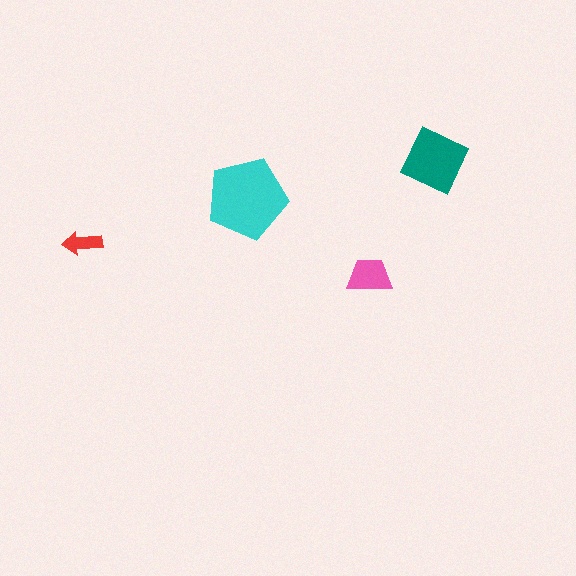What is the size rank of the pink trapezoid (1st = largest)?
3rd.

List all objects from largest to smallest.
The cyan pentagon, the teal diamond, the pink trapezoid, the red arrow.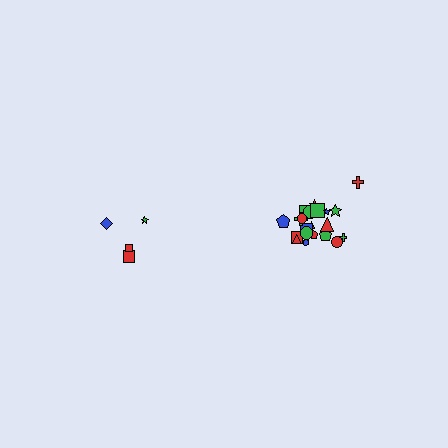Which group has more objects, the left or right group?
The right group.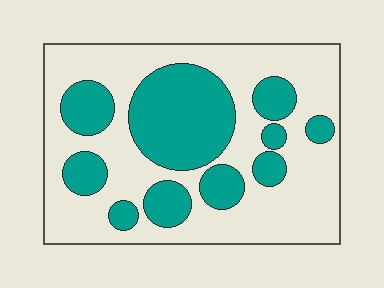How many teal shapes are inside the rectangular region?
10.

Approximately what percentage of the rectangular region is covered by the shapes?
Approximately 35%.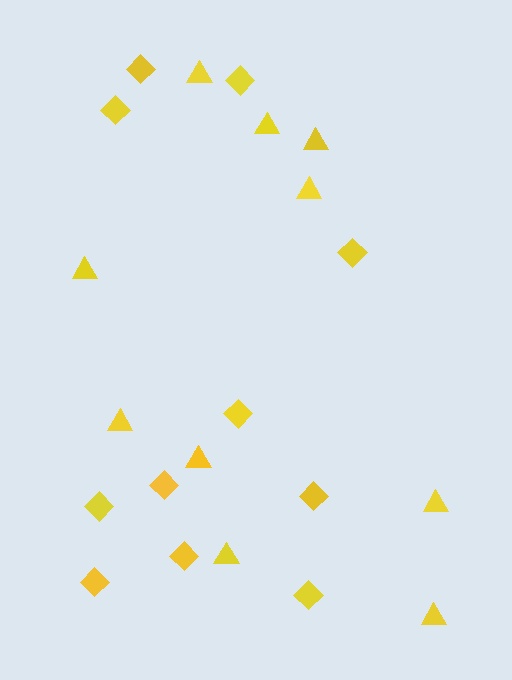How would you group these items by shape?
There are 2 groups: one group of diamonds (11) and one group of triangles (10).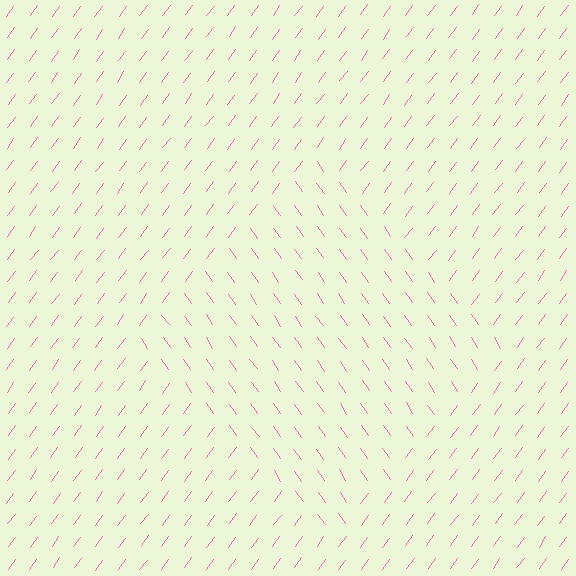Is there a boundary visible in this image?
Yes, there is a texture boundary formed by a change in line orientation.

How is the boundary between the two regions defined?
The boundary is defined purely by a change in line orientation (approximately 70 degrees difference). All lines are the same color and thickness.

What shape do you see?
I see a diamond.